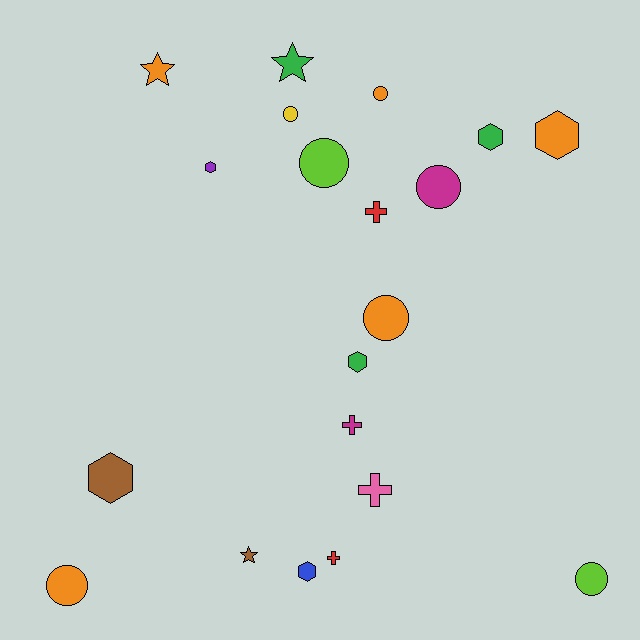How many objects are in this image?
There are 20 objects.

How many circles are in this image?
There are 7 circles.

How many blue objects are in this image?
There is 1 blue object.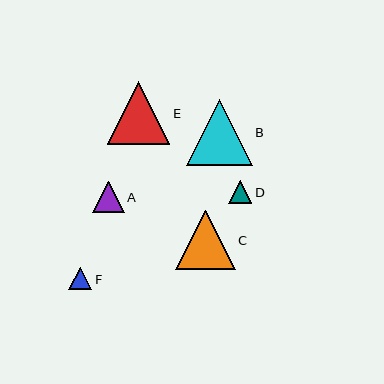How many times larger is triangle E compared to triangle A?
Triangle E is approximately 2.0 times the size of triangle A.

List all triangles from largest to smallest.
From largest to smallest: B, E, C, A, D, F.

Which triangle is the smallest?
Triangle F is the smallest with a size of approximately 23 pixels.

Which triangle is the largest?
Triangle B is the largest with a size of approximately 66 pixels.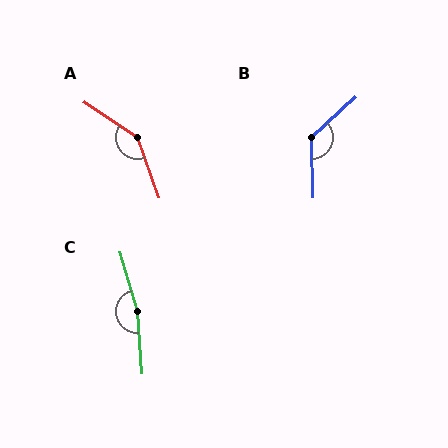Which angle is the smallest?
B, at approximately 131 degrees.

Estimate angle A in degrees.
Approximately 143 degrees.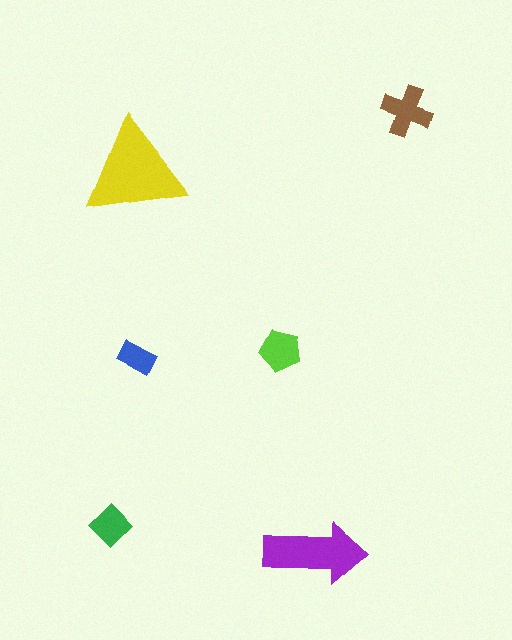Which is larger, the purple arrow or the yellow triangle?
The yellow triangle.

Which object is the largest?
The yellow triangle.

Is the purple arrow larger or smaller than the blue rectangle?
Larger.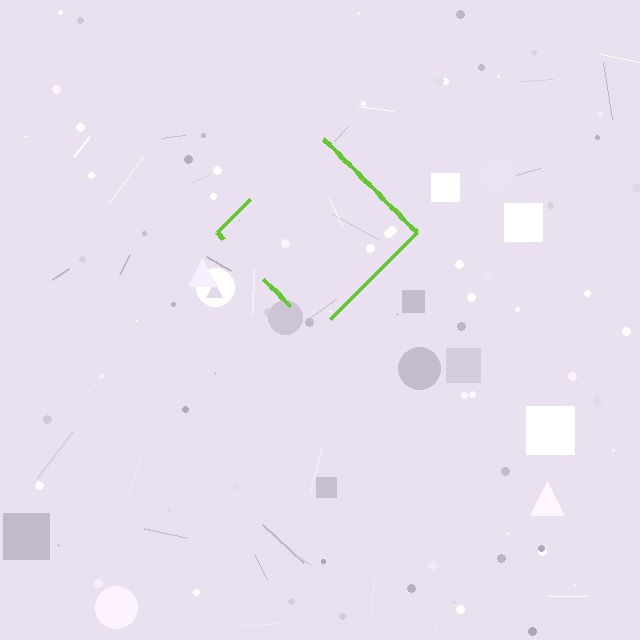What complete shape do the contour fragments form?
The contour fragments form a diamond.